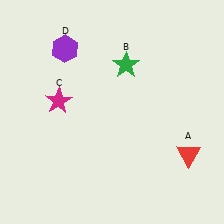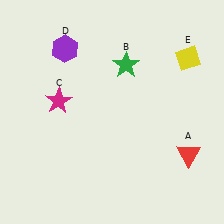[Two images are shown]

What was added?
A yellow diamond (E) was added in Image 2.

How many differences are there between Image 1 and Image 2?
There is 1 difference between the two images.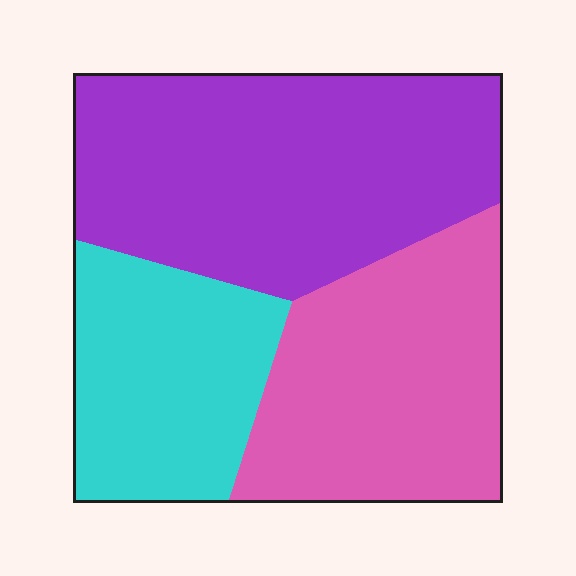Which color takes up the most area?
Purple, at roughly 45%.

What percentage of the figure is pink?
Pink covers 32% of the figure.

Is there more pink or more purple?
Purple.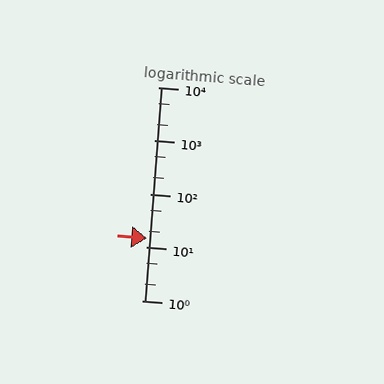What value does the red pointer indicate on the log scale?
The pointer indicates approximately 15.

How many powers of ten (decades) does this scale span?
The scale spans 4 decades, from 1 to 10000.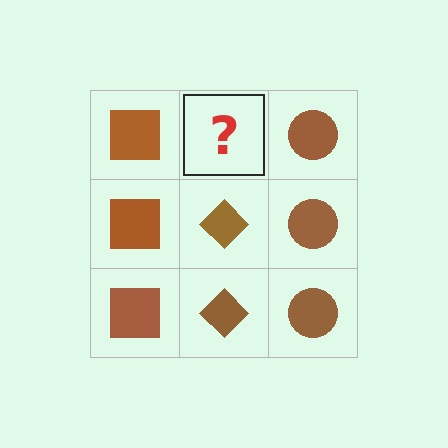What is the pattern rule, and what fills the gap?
The rule is that each column has a consistent shape. The gap should be filled with a brown diamond.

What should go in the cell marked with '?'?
The missing cell should contain a brown diamond.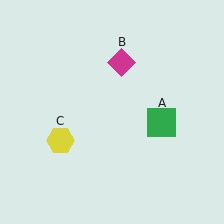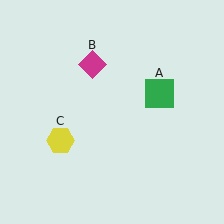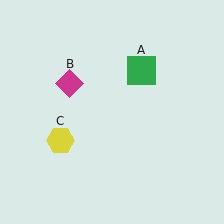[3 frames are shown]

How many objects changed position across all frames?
2 objects changed position: green square (object A), magenta diamond (object B).